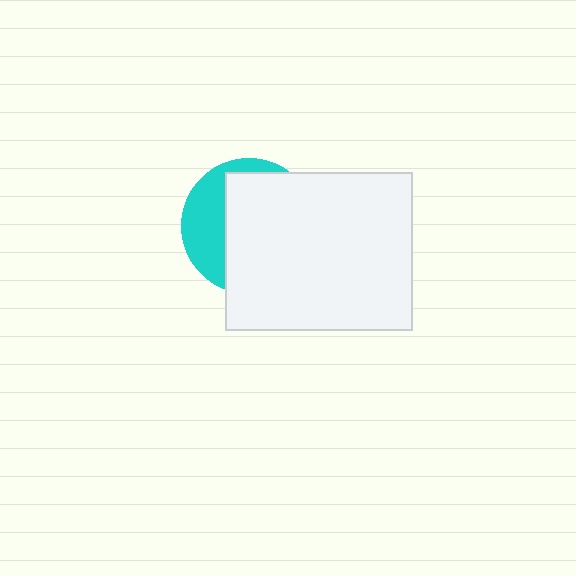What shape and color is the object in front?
The object in front is a white rectangle.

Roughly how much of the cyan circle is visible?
A small part of it is visible (roughly 33%).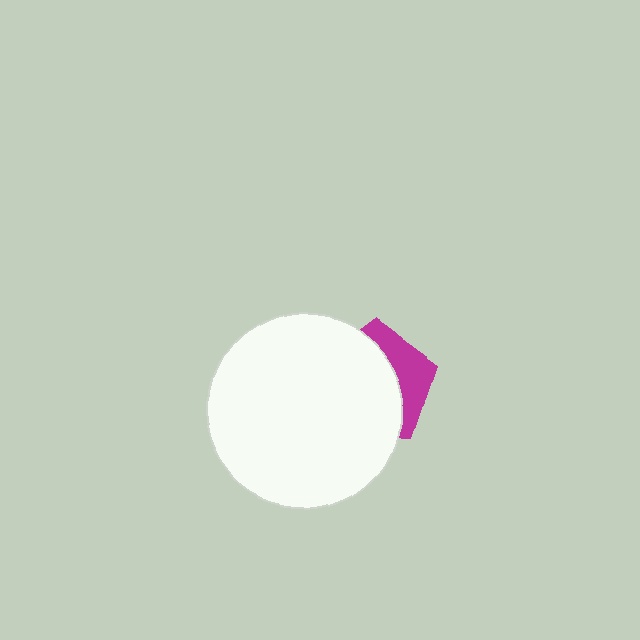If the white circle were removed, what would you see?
You would see the complete magenta pentagon.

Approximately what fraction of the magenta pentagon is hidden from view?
Roughly 69% of the magenta pentagon is hidden behind the white circle.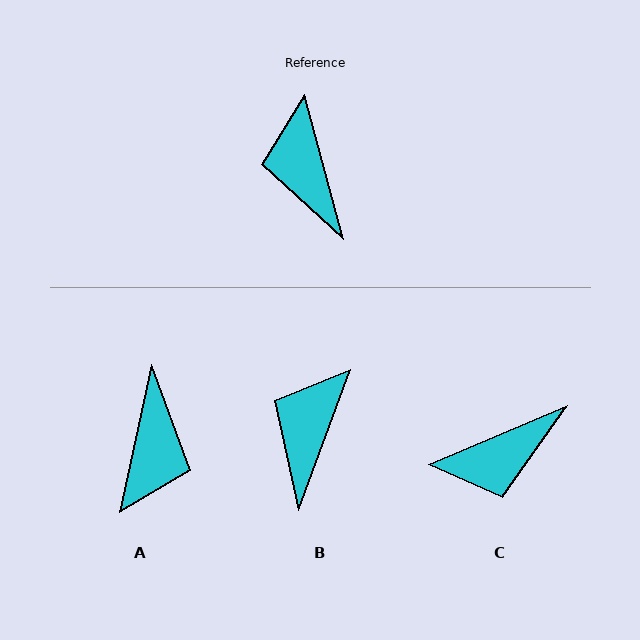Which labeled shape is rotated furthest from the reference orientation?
A, about 152 degrees away.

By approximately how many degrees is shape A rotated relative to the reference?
Approximately 152 degrees counter-clockwise.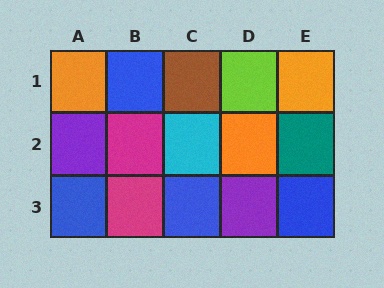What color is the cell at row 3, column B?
Magenta.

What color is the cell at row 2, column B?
Magenta.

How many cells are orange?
3 cells are orange.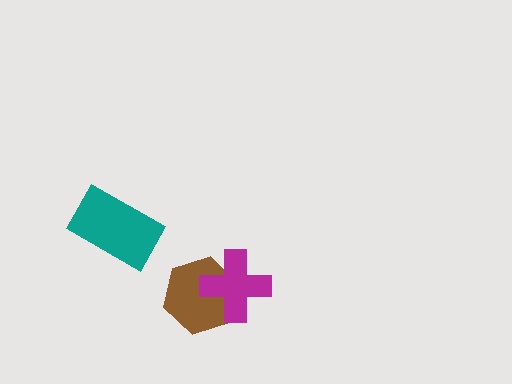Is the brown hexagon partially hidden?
Yes, it is partially covered by another shape.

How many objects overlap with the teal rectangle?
0 objects overlap with the teal rectangle.